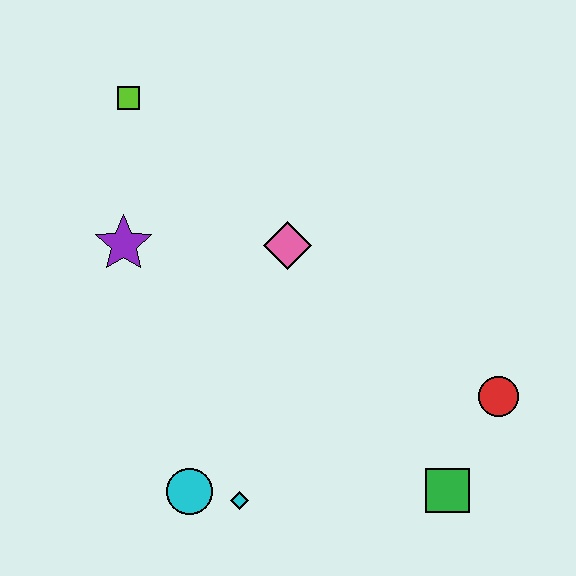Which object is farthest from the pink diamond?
The green square is farthest from the pink diamond.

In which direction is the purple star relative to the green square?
The purple star is to the left of the green square.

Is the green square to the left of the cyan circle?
No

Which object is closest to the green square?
The red circle is closest to the green square.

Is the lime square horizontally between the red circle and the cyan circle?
No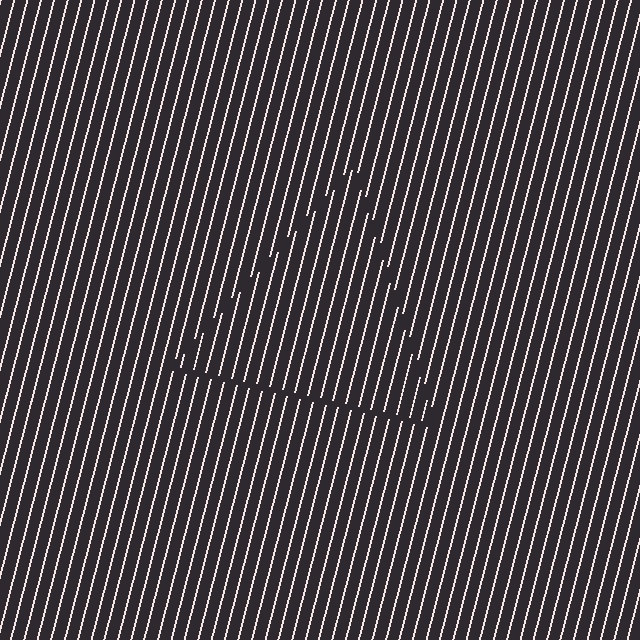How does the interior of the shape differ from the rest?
The interior of the shape contains the same grating, shifted by half a period — the contour is defined by the phase discontinuity where line-ends from the inner and outer gratings abut.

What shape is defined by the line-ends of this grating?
An illusory triangle. The interior of the shape contains the same grating, shifted by half a period — the contour is defined by the phase discontinuity where line-ends from the inner and outer gratings abut.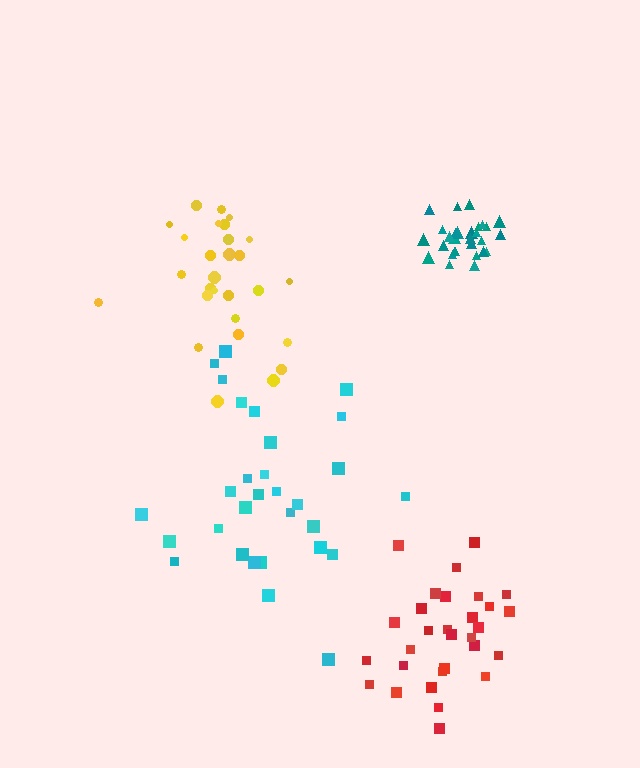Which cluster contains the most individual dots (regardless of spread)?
Red (31).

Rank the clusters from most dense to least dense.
teal, red, yellow, cyan.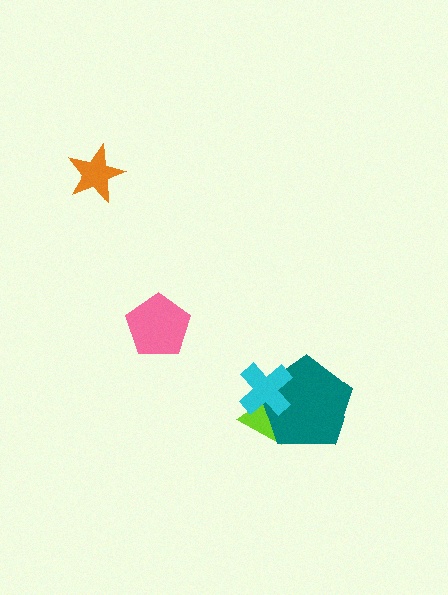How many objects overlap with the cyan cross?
2 objects overlap with the cyan cross.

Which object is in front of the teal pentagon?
The cyan cross is in front of the teal pentagon.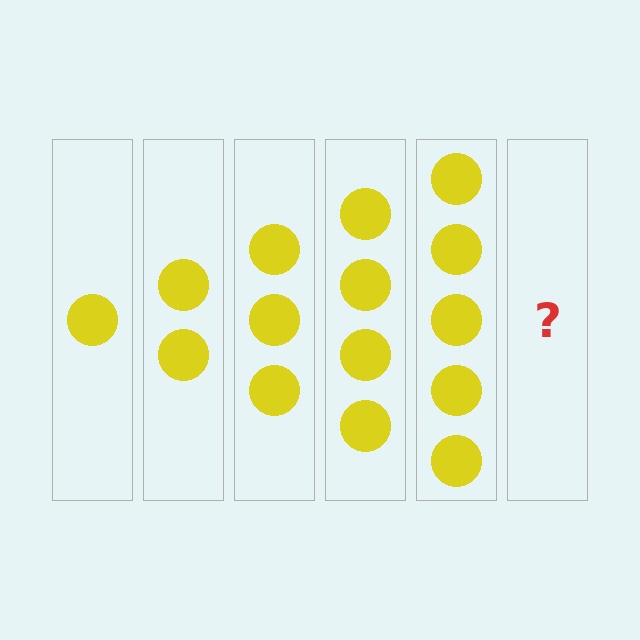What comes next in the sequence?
The next element should be 6 circles.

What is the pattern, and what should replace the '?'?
The pattern is that each step adds one more circle. The '?' should be 6 circles.